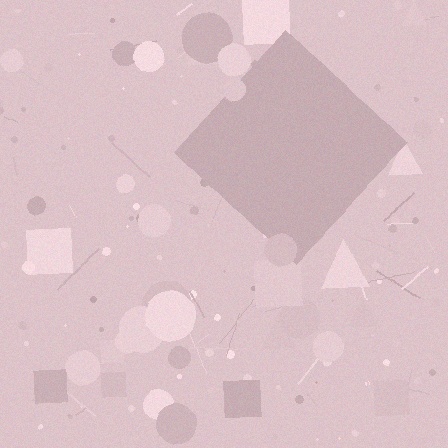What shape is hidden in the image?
A diamond is hidden in the image.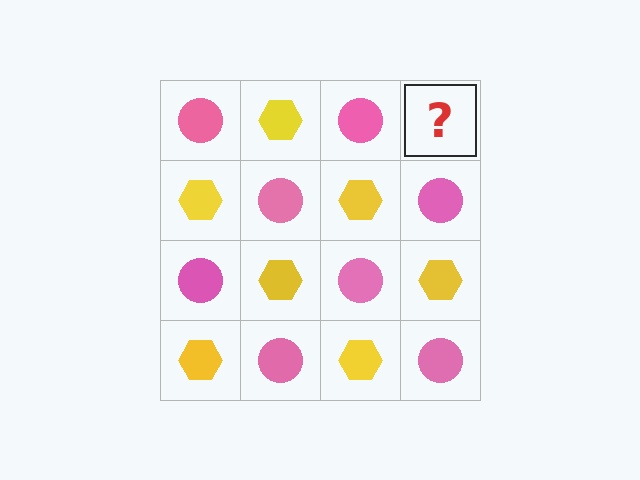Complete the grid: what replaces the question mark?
The question mark should be replaced with a yellow hexagon.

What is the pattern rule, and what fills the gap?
The rule is that it alternates pink circle and yellow hexagon in a checkerboard pattern. The gap should be filled with a yellow hexagon.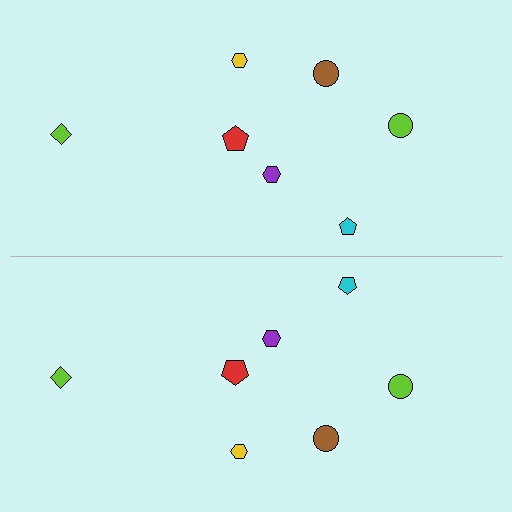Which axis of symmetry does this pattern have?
The pattern has a horizontal axis of symmetry running through the center of the image.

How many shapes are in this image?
There are 14 shapes in this image.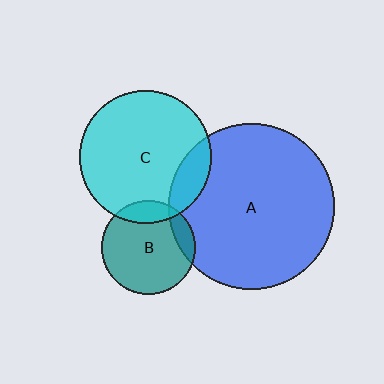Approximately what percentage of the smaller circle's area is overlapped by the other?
Approximately 10%.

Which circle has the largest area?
Circle A (blue).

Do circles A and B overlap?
Yes.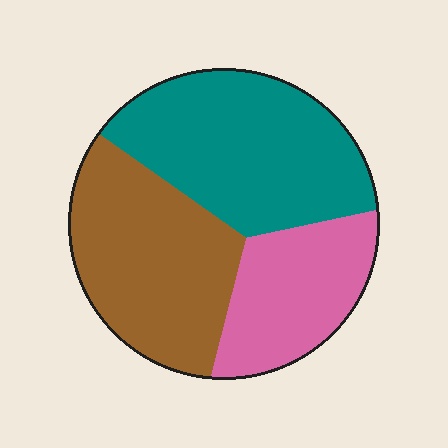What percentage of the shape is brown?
Brown covers about 35% of the shape.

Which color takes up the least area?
Pink, at roughly 25%.